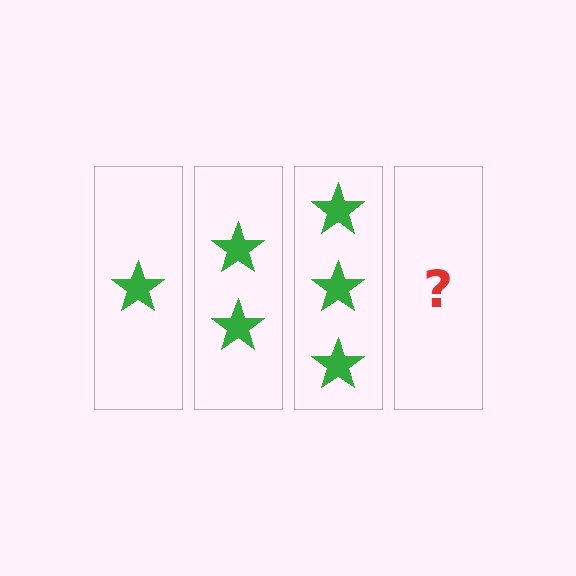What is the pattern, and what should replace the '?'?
The pattern is that each step adds one more star. The '?' should be 4 stars.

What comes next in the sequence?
The next element should be 4 stars.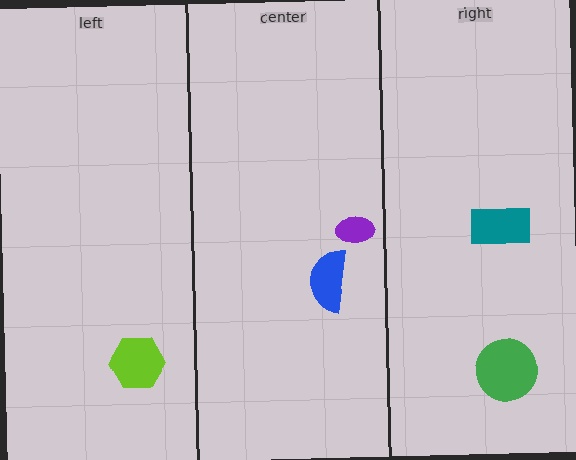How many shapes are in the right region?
2.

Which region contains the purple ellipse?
The center region.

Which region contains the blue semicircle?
The center region.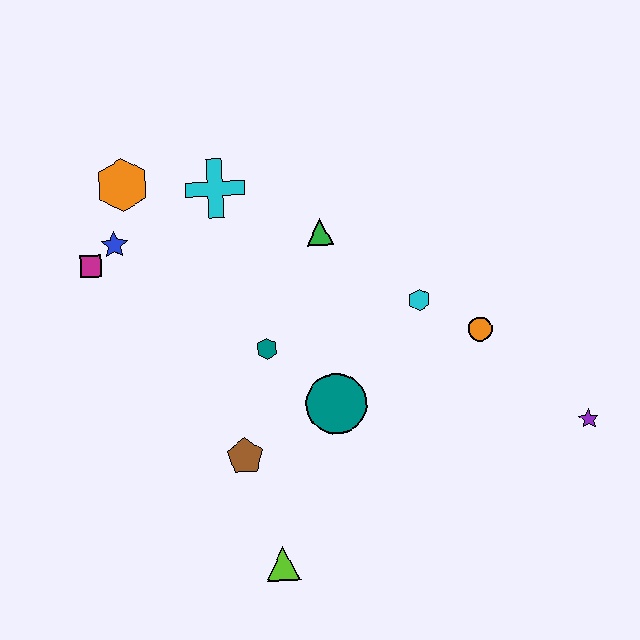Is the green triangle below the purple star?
No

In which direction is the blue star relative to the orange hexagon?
The blue star is below the orange hexagon.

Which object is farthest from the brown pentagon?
The purple star is farthest from the brown pentagon.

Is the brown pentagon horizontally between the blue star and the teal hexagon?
Yes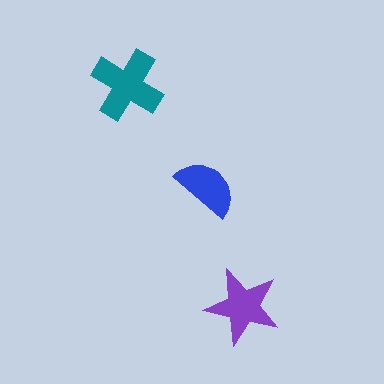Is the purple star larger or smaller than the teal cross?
Smaller.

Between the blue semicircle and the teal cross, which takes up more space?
The teal cross.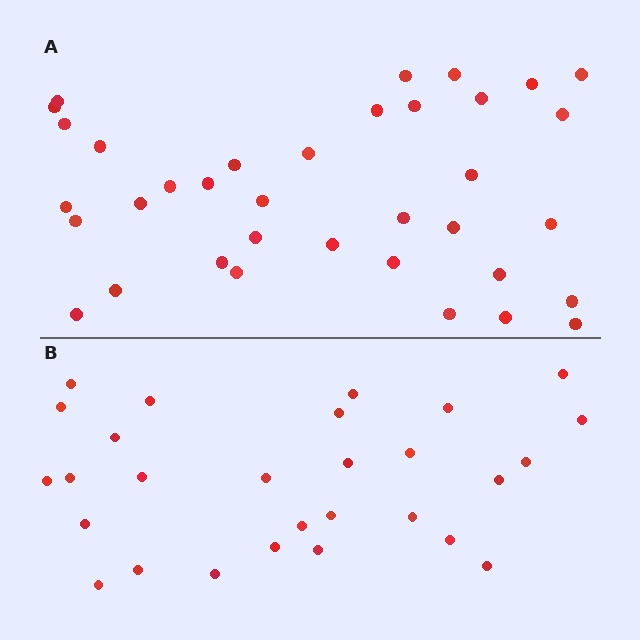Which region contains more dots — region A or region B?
Region A (the top region) has more dots.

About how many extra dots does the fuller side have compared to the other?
Region A has roughly 8 or so more dots than region B.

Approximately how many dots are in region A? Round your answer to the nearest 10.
About 40 dots. (The exact count is 36, which rounds to 40.)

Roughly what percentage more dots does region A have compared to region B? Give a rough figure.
About 30% more.